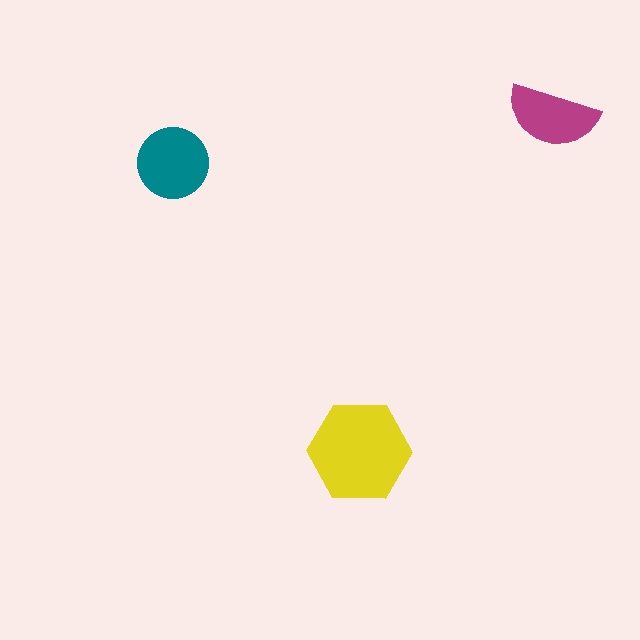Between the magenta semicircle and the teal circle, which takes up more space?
The teal circle.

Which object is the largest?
The yellow hexagon.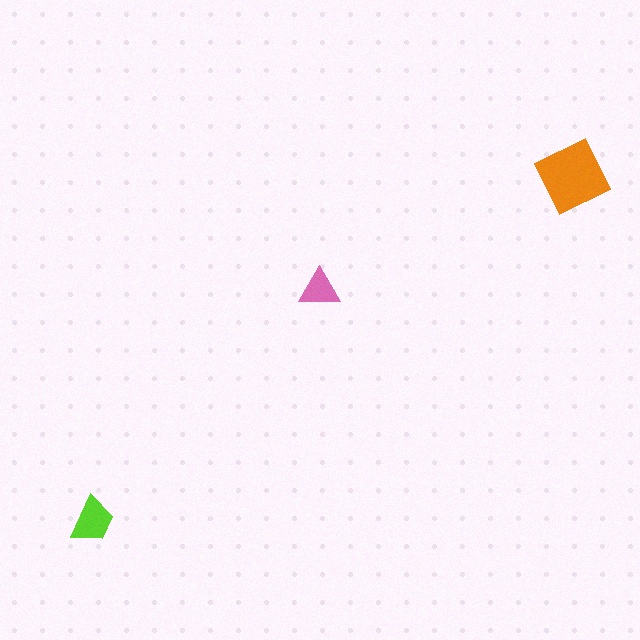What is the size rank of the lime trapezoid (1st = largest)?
2nd.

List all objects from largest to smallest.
The orange diamond, the lime trapezoid, the pink triangle.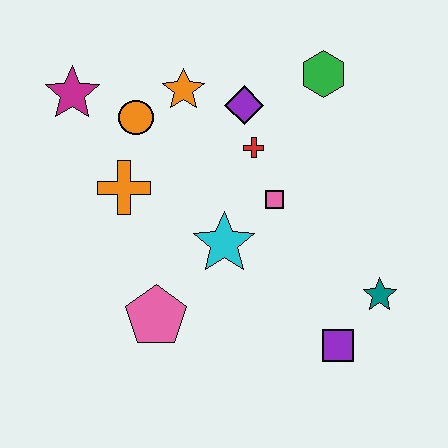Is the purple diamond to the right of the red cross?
No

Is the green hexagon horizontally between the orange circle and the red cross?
No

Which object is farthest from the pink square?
The magenta star is farthest from the pink square.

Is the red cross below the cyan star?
No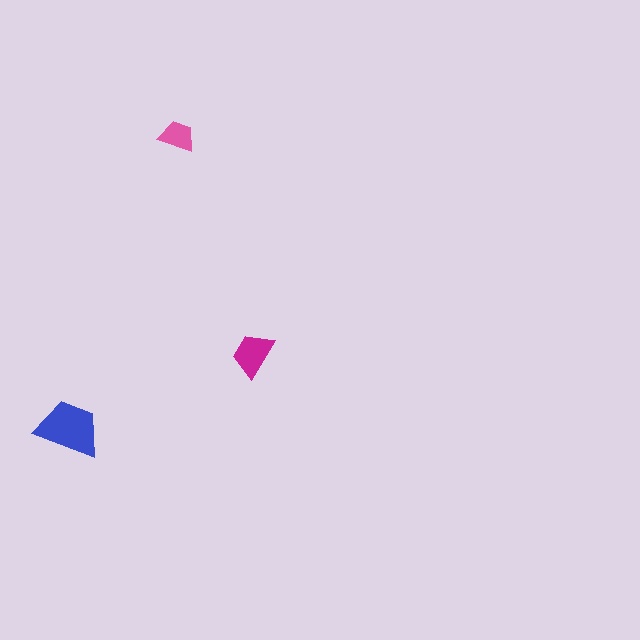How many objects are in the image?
There are 3 objects in the image.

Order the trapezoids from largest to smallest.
the blue one, the magenta one, the pink one.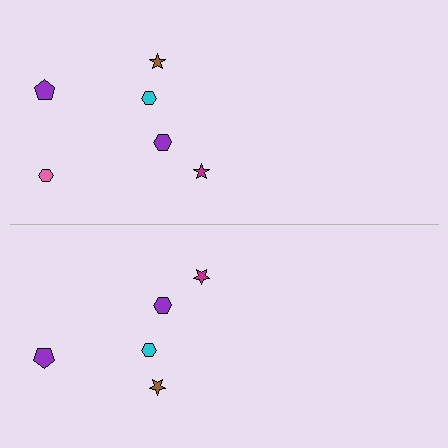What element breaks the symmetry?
A pink hexagon is missing from the bottom side.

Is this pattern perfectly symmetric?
No, the pattern is not perfectly symmetric. A pink hexagon is missing from the bottom side.